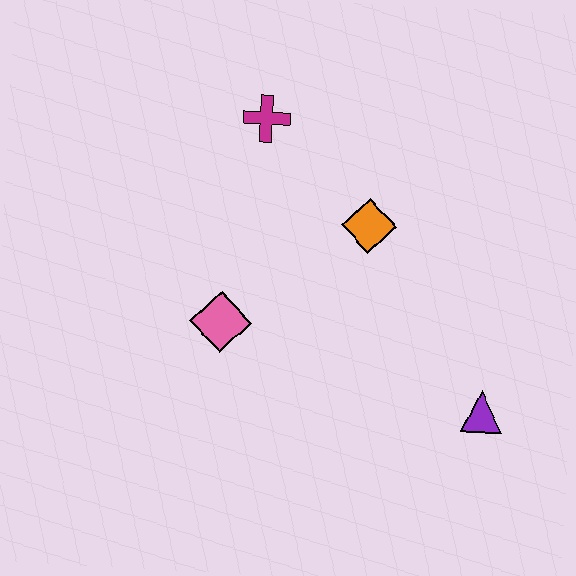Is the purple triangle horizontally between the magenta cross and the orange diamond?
No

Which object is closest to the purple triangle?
The orange diamond is closest to the purple triangle.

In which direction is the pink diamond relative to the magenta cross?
The pink diamond is below the magenta cross.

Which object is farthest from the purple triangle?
The magenta cross is farthest from the purple triangle.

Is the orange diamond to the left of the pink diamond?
No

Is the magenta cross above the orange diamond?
Yes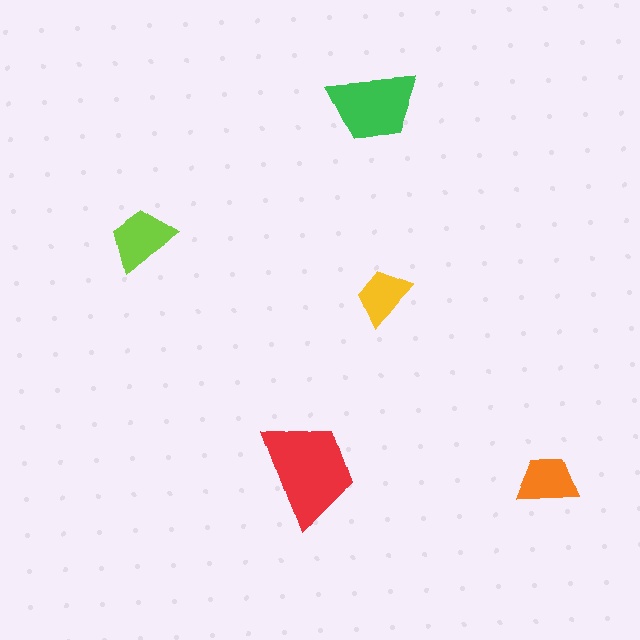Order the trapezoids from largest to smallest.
the red one, the green one, the lime one, the orange one, the yellow one.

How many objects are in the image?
There are 5 objects in the image.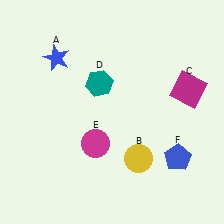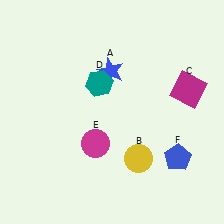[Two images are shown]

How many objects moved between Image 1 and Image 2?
1 object moved between the two images.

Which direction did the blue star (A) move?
The blue star (A) moved right.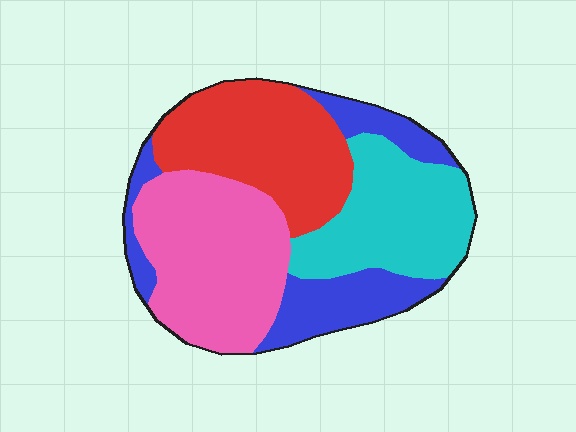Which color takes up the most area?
Pink, at roughly 30%.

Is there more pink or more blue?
Pink.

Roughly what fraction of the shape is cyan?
Cyan covers 24% of the shape.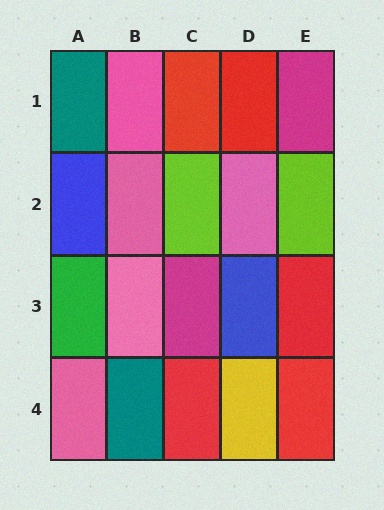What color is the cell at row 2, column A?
Blue.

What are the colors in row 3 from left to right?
Green, pink, magenta, blue, red.